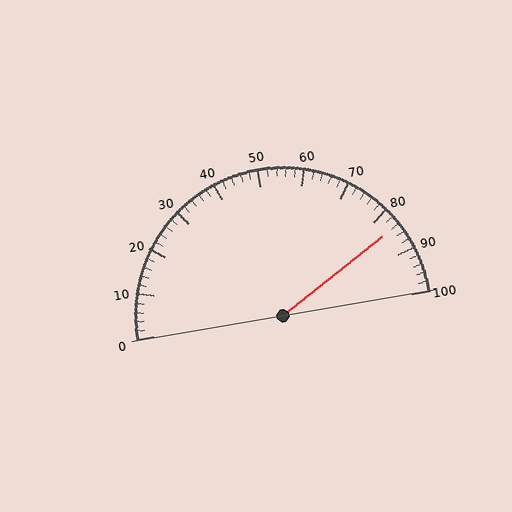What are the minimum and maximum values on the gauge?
The gauge ranges from 0 to 100.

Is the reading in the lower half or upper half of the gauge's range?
The reading is in the upper half of the range (0 to 100).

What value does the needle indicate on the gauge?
The needle indicates approximately 84.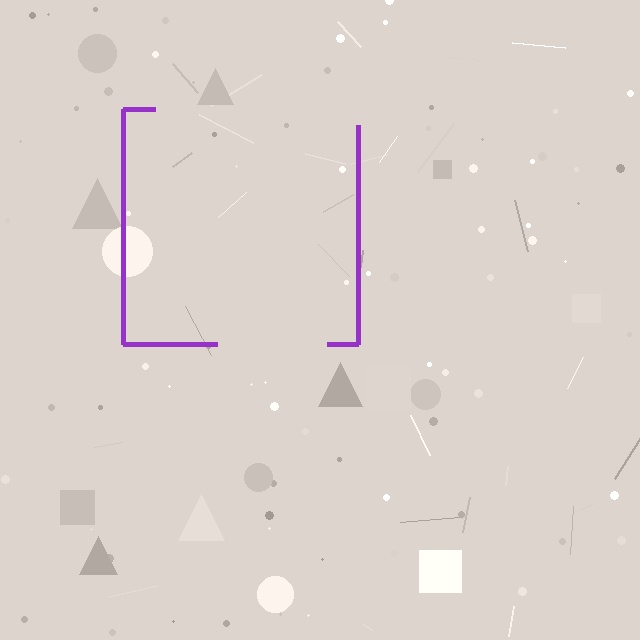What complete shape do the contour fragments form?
The contour fragments form a square.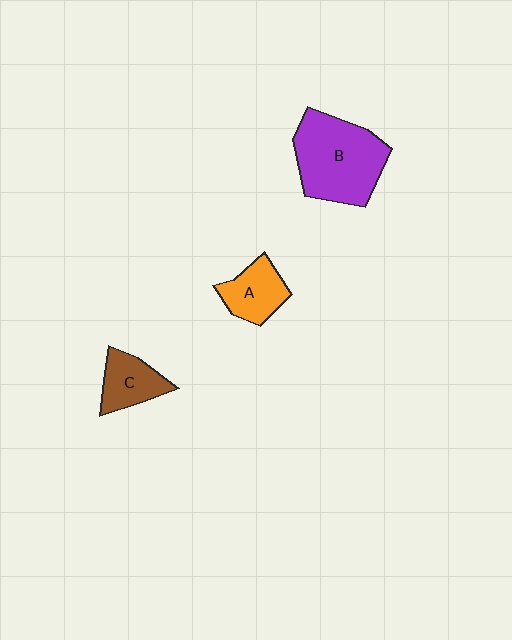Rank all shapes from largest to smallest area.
From largest to smallest: B (purple), A (orange), C (brown).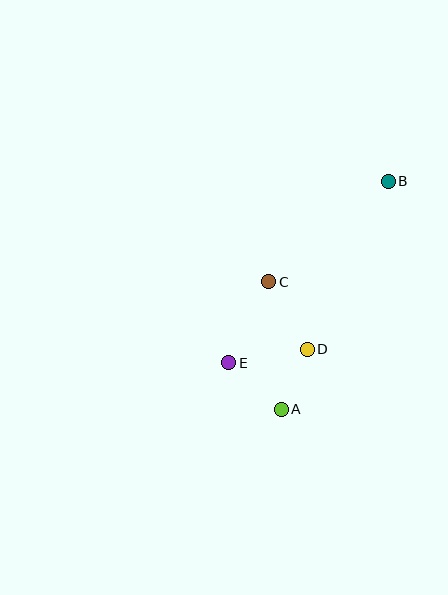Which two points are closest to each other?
Points A and D are closest to each other.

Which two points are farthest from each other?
Points A and B are farthest from each other.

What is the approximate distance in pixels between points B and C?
The distance between B and C is approximately 156 pixels.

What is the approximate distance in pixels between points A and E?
The distance between A and E is approximately 70 pixels.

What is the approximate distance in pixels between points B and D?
The distance between B and D is approximately 186 pixels.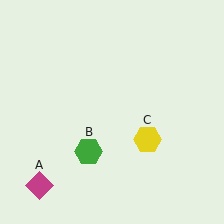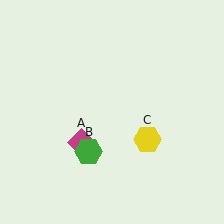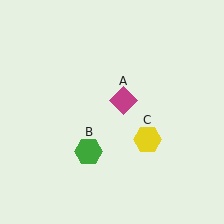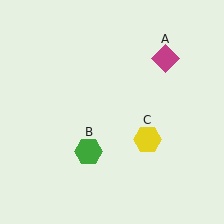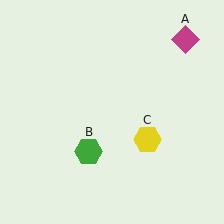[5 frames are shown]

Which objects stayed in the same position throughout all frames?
Green hexagon (object B) and yellow hexagon (object C) remained stationary.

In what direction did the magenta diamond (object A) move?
The magenta diamond (object A) moved up and to the right.